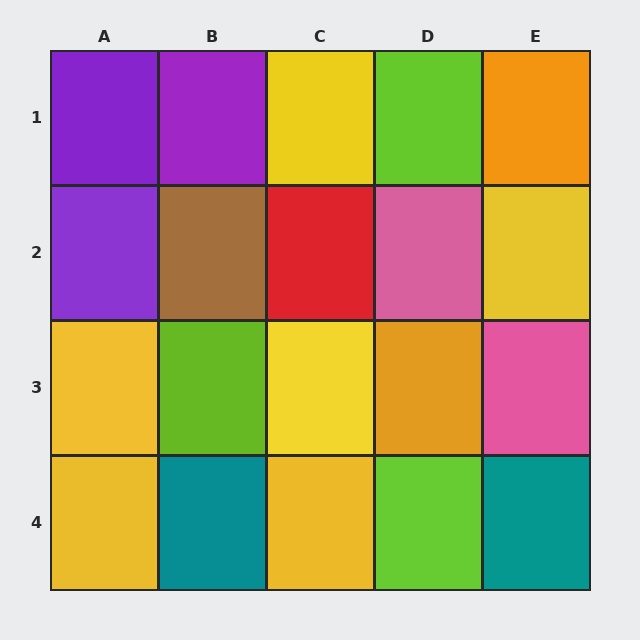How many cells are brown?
1 cell is brown.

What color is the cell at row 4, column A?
Yellow.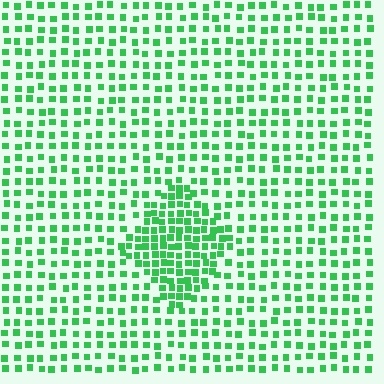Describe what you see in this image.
The image contains small green elements arranged at two different densities. A diamond-shaped region is visible where the elements are more densely packed than the surrounding area.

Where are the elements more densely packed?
The elements are more densely packed inside the diamond boundary.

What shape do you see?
I see a diamond.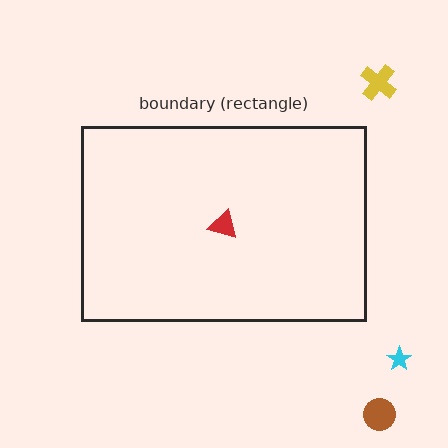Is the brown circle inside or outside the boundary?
Outside.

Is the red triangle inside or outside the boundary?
Inside.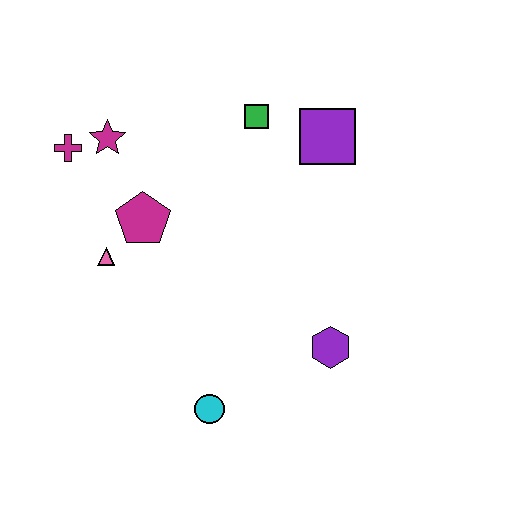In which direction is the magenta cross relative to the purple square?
The magenta cross is to the left of the purple square.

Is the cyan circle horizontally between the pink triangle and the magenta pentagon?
No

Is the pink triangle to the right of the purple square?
No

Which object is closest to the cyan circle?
The purple hexagon is closest to the cyan circle.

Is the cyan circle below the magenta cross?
Yes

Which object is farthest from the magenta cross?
The purple hexagon is farthest from the magenta cross.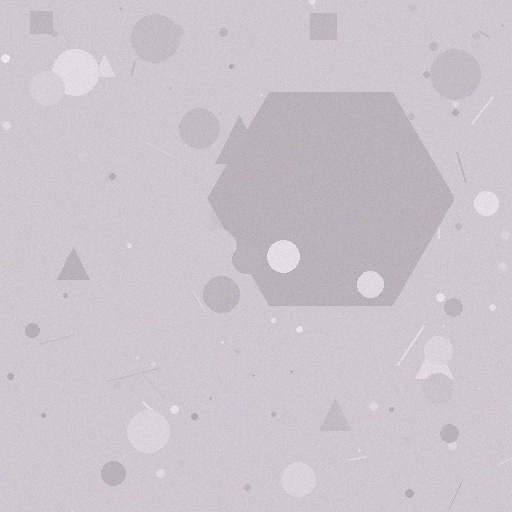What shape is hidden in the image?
A hexagon is hidden in the image.